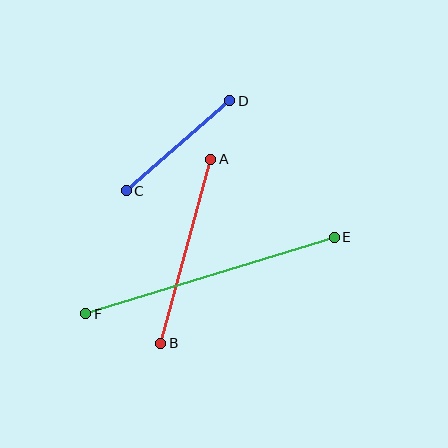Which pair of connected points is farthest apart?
Points E and F are farthest apart.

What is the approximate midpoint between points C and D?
The midpoint is at approximately (178, 146) pixels.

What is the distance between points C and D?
The distance is approximately 137 pixels.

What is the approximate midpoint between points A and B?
The midpoint is at approximately (186, 251) pixels.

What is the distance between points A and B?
The distance is approximately 190 pixels.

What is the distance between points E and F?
The distance is approximately 260 pixels.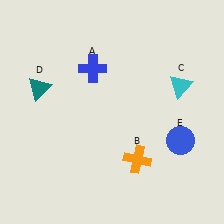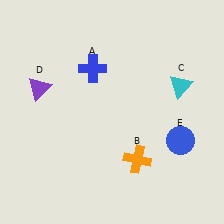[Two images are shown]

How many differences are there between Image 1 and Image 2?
There is 1 difference between the two images.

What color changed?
The triangle (D) changed from teal in Image 1 to purple in Image 2.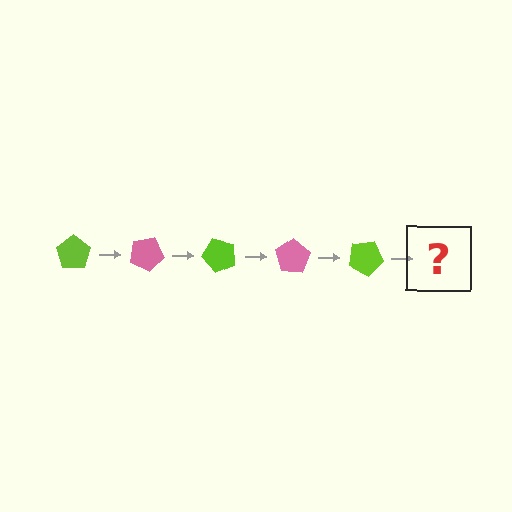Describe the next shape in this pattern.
It should be a pink pentagon, rotated 125 degrees from the start.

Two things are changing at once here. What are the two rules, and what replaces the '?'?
The two rules are that it rotates 25 degrees each step and the color cycles through lime and pink. The '?' should be a pink pentagon, rotated 125 degrees from the start.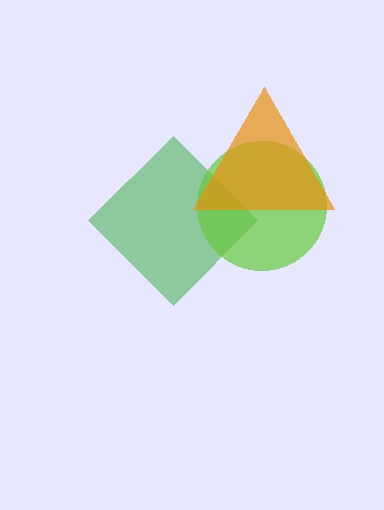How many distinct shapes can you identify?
There are 3 distinct shapes: a green diamond, a lime circle, an orange triangle.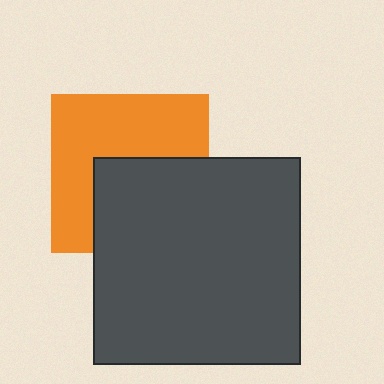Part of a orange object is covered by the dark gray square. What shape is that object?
It is a square.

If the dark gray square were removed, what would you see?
You would see the complete orange square.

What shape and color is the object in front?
The object in front is a dark gray square.